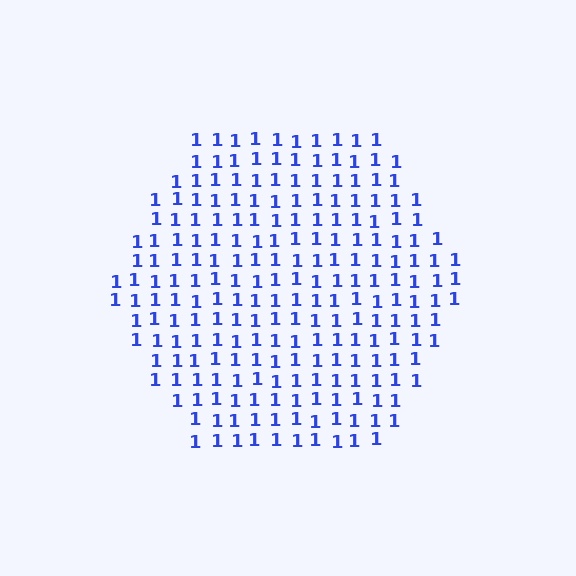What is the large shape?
The large shape is a hexagon.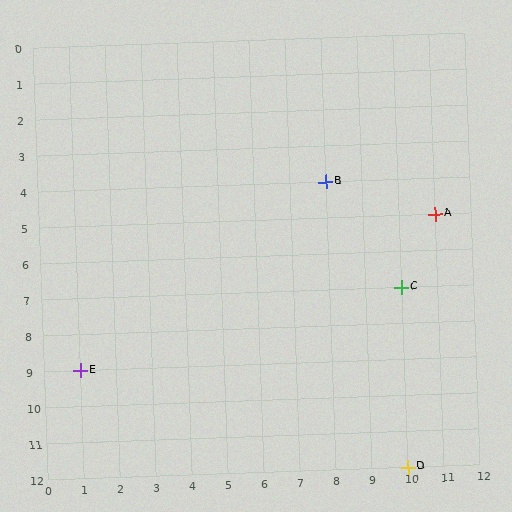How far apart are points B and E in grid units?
Points B and E are 7 columns and 5 rows apart (about 8.6 grid units diagonally).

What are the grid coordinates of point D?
Point D is at grid coordinates (10, 12).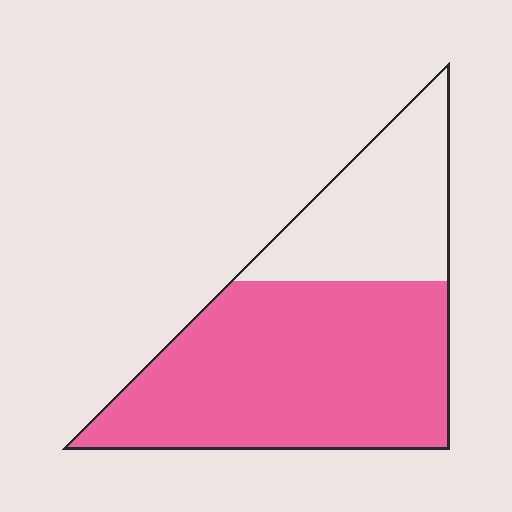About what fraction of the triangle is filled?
About two thirds (2/3).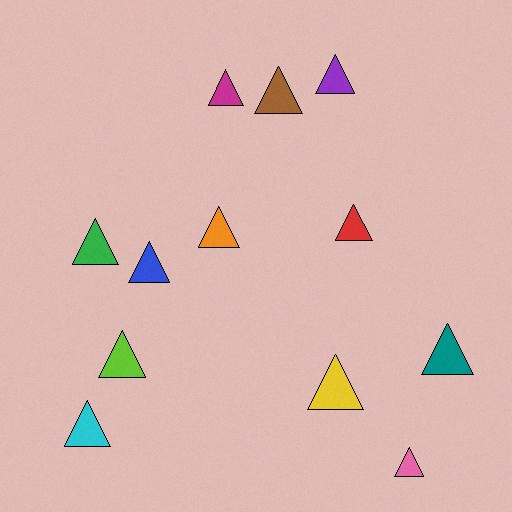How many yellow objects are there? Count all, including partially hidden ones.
There is 1 yellow object.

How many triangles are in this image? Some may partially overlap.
There are 12 triangles.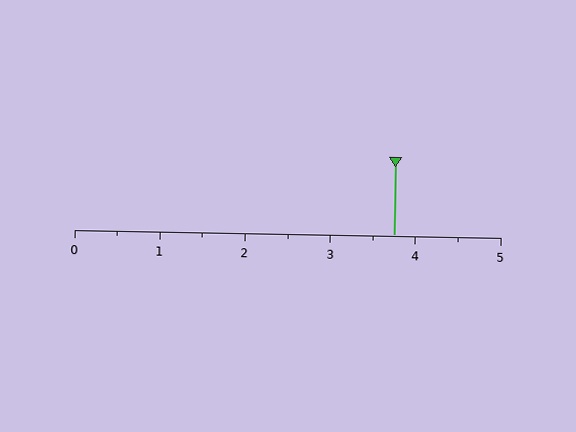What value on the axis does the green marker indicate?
The marker indicates approximately 3.8.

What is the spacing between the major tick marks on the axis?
The major ticks are spaced 1 apart.